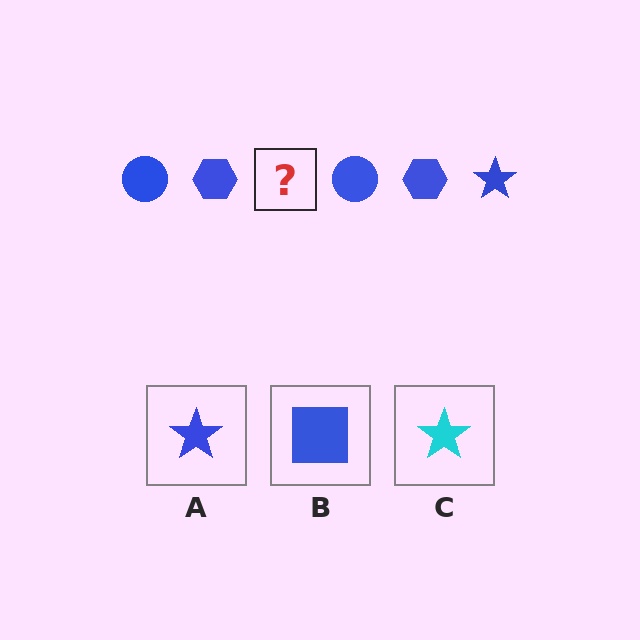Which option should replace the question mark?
Option A.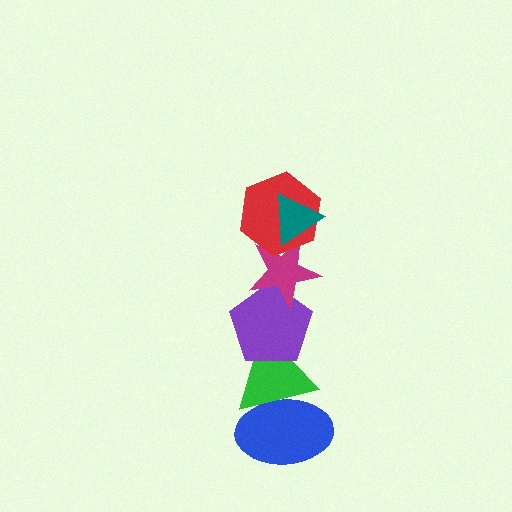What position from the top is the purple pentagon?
The purple pentagon is 4th from the top.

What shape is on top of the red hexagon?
The teal triangle is on top of the red hexagon.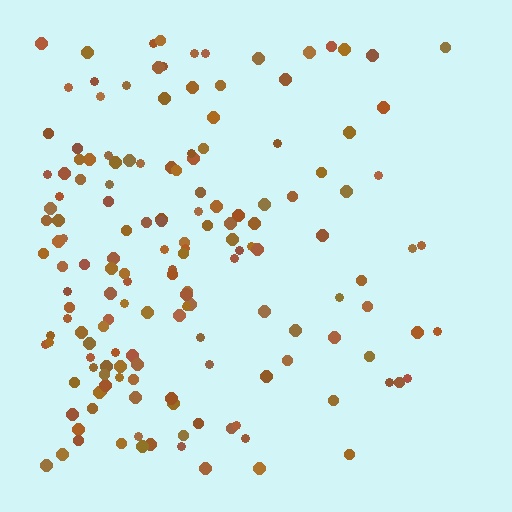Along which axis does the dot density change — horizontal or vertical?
Horizontal.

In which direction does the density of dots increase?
From right to left, with the left side densest.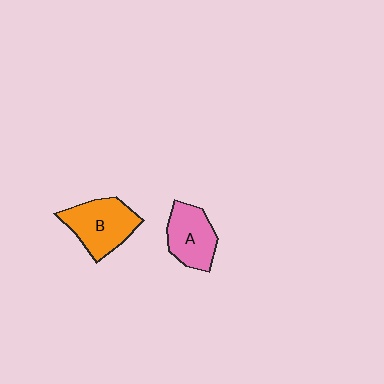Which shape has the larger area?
Shape B (orange).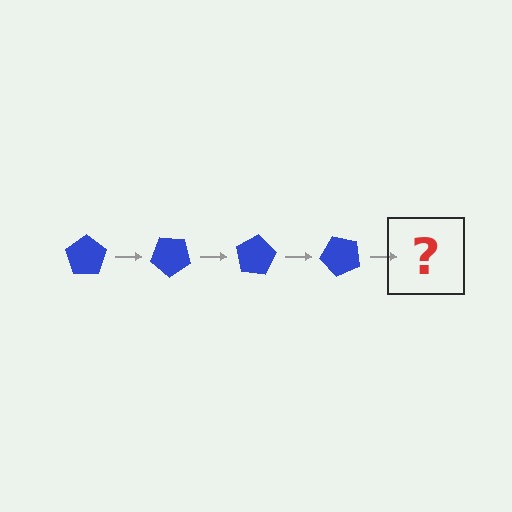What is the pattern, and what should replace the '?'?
The pattern is that the pentagon rotates 40 degrees each step. The '?' should be a blue pentagon rotated 160 degrees.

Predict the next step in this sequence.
The next step is a blue pentagon rotated 160 degrees.